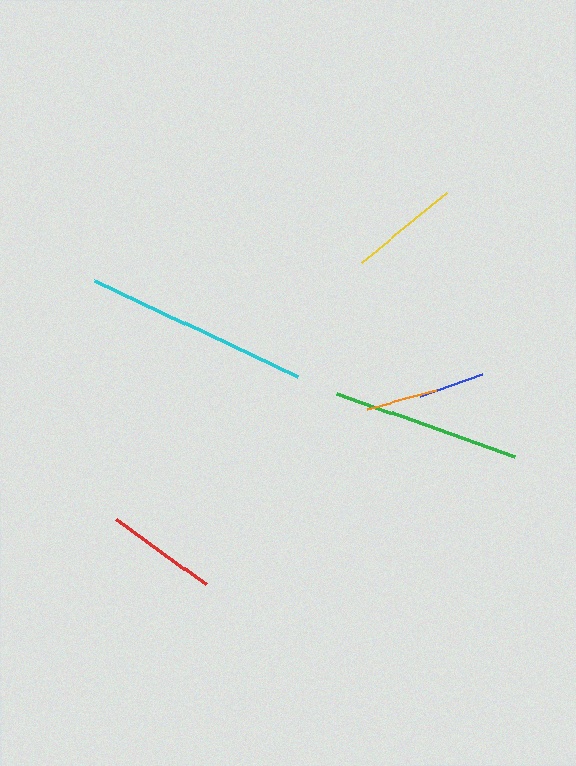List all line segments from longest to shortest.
From longest to shortest: cyan, green, red, yellow, orange, blue.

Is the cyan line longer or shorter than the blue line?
The cyan line is longer than the blue line.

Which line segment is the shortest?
The blue line is the shortest at approximately 65 pixels.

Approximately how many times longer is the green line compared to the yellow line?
The green line is approximately 1.7 times the length of the yellow line.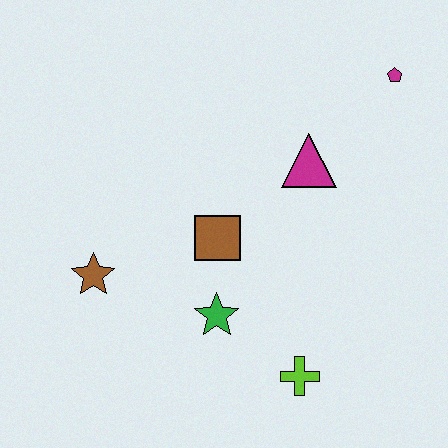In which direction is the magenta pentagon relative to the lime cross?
The magenta pentagon is above the lime cross.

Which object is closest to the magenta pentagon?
The magenta triangle is closest to the magenta pentagon.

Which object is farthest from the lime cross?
The magenta pentagon is farthest from the lime cross.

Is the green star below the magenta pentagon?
Yes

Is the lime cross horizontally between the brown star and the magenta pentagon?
Yes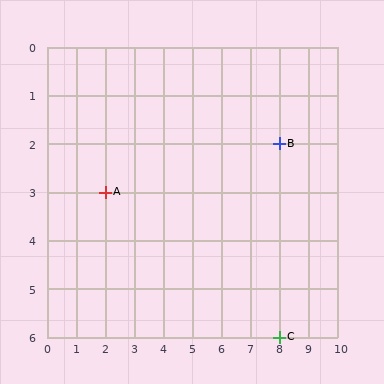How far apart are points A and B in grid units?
Points A and B are 6 columns and 1 row apart (about 6.1 grid units diagonally).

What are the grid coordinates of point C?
Point C is at grid coordinates (8, 6).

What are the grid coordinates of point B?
Point B is at grid coordinates (8, 2).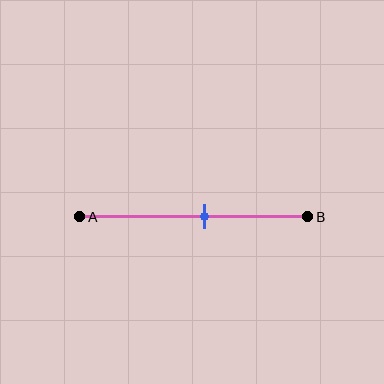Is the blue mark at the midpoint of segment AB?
No, the mark is at about 55% from A, not at the 50% midpoint.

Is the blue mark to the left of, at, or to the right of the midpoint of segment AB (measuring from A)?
The blue mark is to the right of the midpoint of segment AB.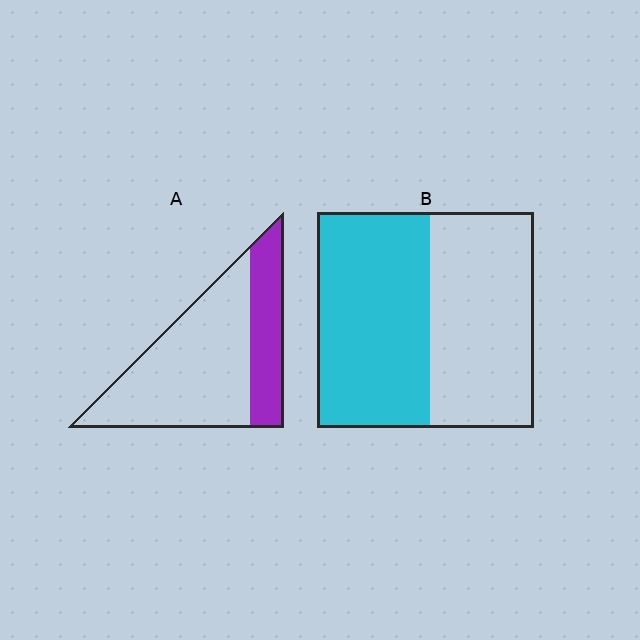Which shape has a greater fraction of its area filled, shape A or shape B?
Shape B.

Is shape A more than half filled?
No.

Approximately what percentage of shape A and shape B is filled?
A is approximately 30% and B is approximately 50%.